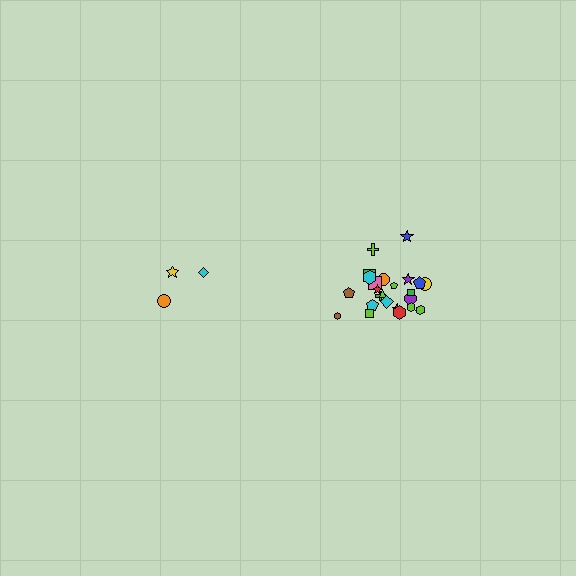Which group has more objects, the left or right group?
The right group.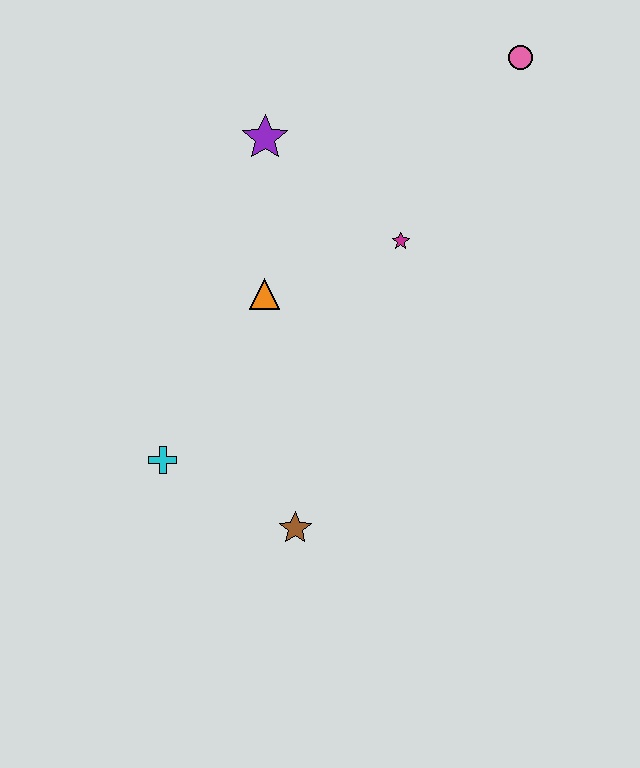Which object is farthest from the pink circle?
The cyan cross is farthest from the pink circle.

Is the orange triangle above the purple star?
No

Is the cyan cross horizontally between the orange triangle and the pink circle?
No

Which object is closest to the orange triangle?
The magenta star is closest to the orange triangle.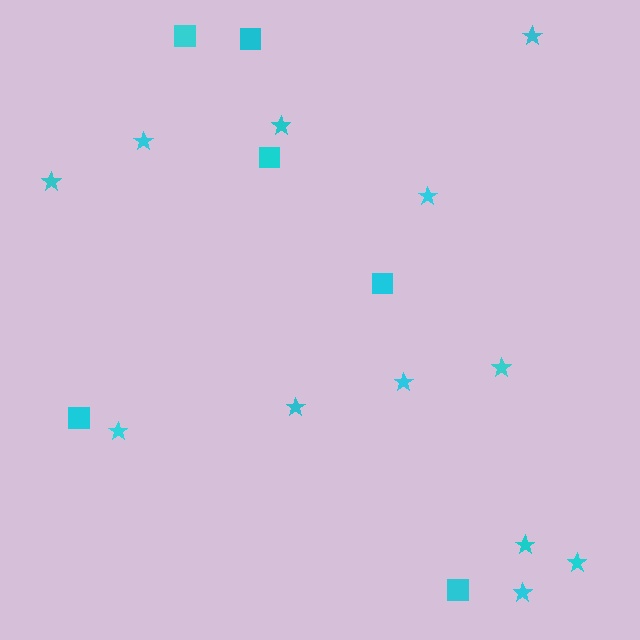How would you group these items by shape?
There are 2 groups: one group of stars (12) and one group of squares (6).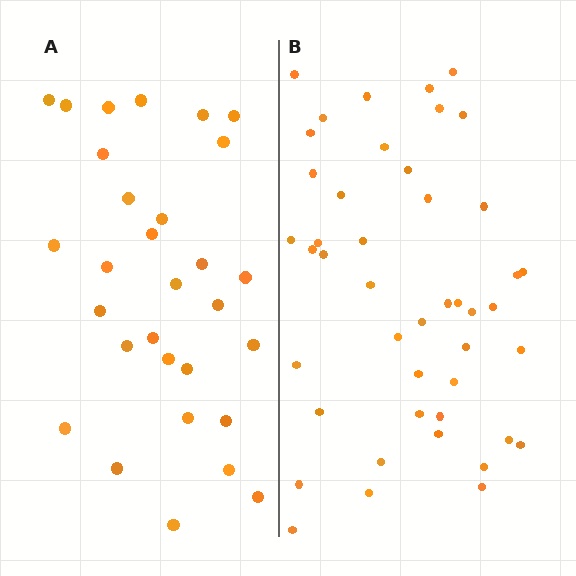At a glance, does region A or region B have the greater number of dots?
Region B (the right region) has more dots.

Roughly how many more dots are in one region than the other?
Region B has approximately 15 more dots than region A.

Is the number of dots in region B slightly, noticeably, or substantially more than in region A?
Region B has substantially more. The ratio is roughly 1.5 to 1.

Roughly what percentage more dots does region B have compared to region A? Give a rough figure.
About 50% more.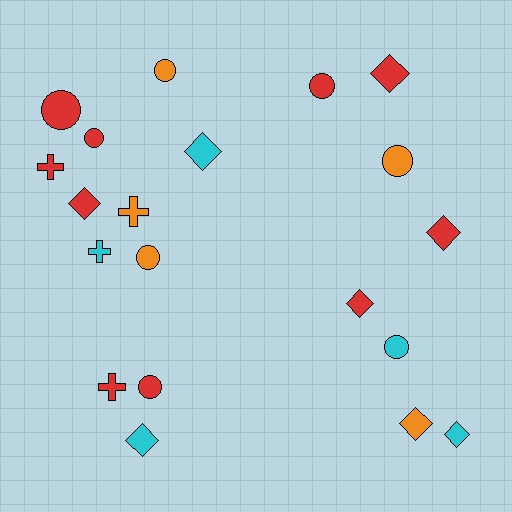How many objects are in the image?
There are 20 objects.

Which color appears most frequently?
Red, with 10 objects.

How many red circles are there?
There are 4 red circles.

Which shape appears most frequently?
Diamond, with 8 objects.